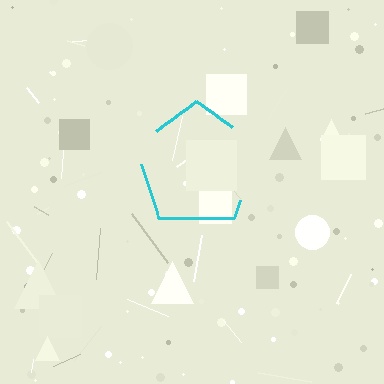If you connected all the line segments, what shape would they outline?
They would outline a pentagon.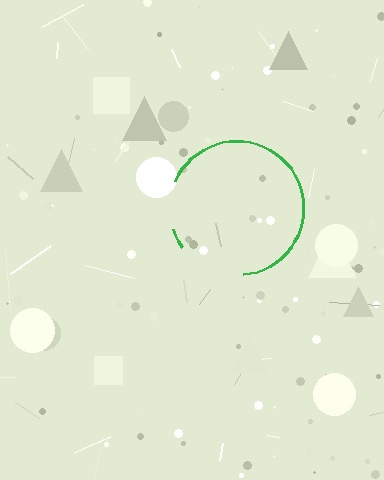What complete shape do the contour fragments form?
The contour fragments form a circle.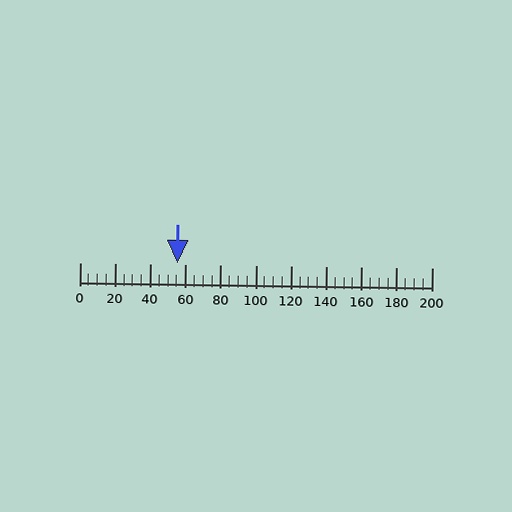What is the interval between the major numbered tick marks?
The major tick marks are spaced 20 units apart.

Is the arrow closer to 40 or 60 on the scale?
The arrow is closer to 60.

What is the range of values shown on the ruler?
The ruler shows values from 0 to 200.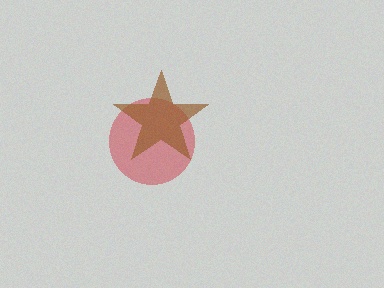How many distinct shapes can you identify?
There are 2 distinct shapes: a red circle, a brown star.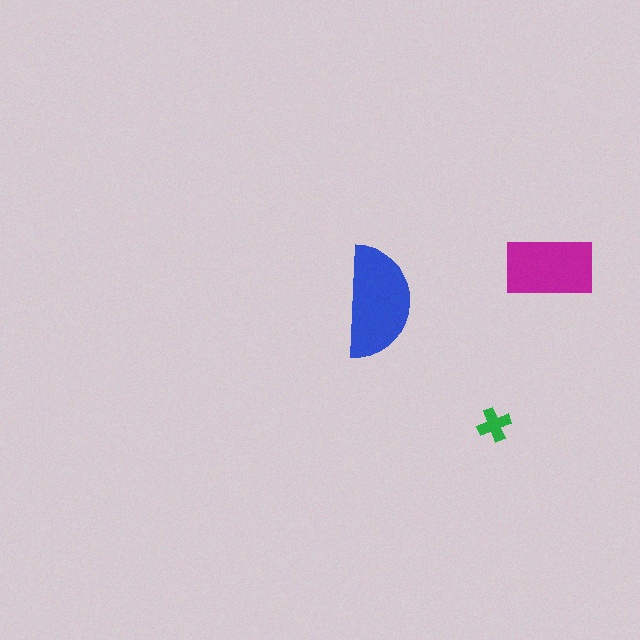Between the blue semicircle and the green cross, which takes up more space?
The blue semicircle.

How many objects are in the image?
There are 3 objects in the image.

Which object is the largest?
The blue semicircle.